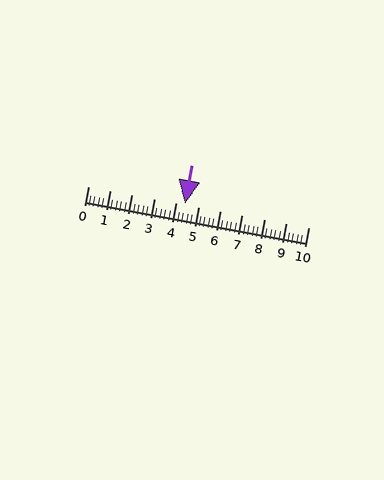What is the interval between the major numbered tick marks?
The major tick marks are spaced 1 units apart.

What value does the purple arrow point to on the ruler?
The purple arrow points to approximately 4.4.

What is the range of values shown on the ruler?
The ruler shows values from 0 to 10.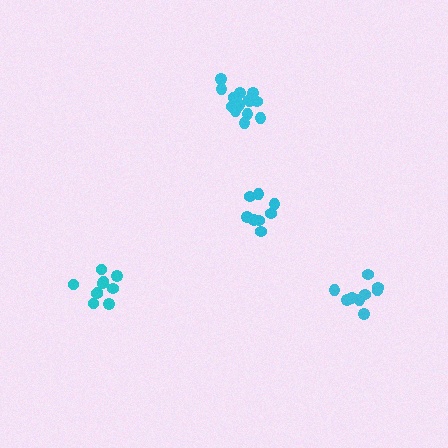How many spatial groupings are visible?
There are 4 spatial groupings.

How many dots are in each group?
Group 1: 8 dots, Group 2: 10 dots, Group 3: 14 dots, Group 4: 9 dots (41 total).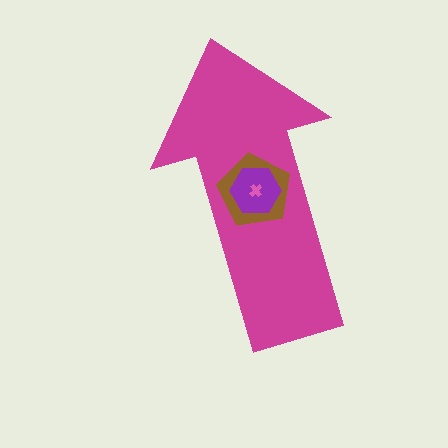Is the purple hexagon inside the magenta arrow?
Yes.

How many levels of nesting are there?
4.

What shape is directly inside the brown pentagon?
The purple hexagon.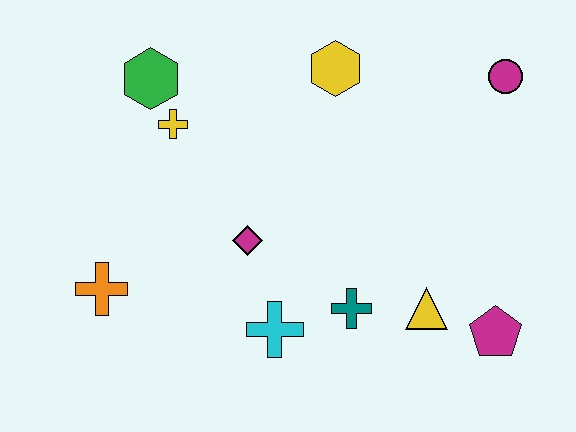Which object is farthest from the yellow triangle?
The green hexagon is farthest from the yellow triangle.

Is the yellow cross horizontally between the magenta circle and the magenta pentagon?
No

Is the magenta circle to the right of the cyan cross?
Yes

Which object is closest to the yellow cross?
The green hexagon is closest to the yellow cross.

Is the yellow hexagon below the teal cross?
No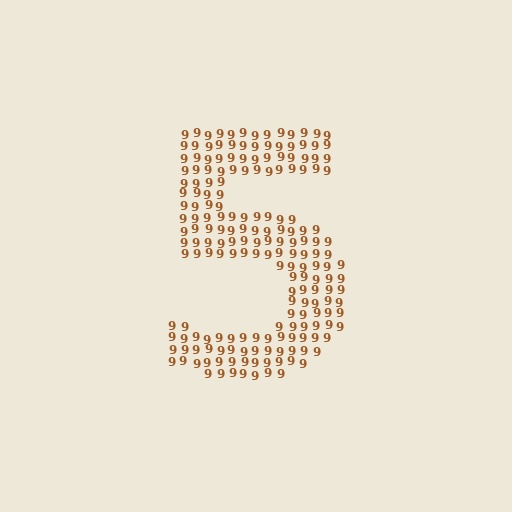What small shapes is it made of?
It is made of small digit 9's.